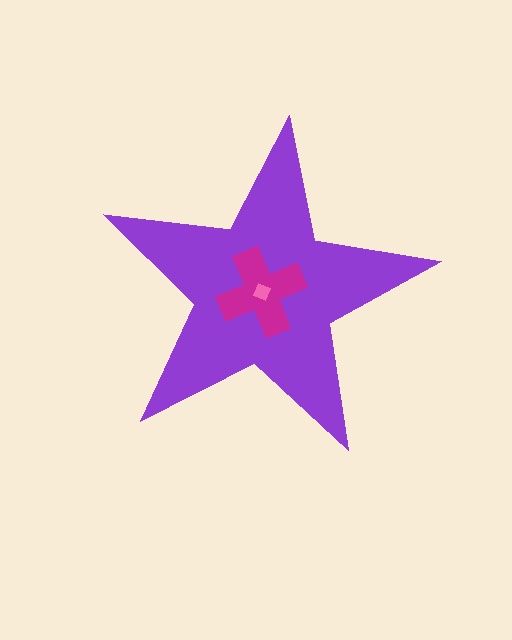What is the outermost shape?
The purple star.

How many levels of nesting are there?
3.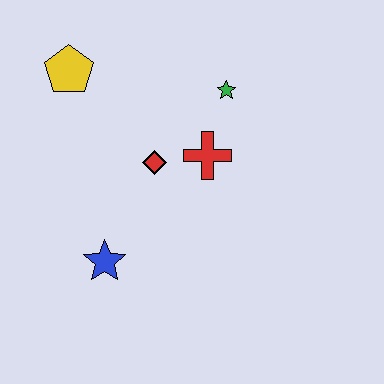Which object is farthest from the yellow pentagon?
The blue star is farthest from the yellow pentagon.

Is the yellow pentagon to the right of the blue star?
No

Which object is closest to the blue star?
The red diamond is closest to the blue star.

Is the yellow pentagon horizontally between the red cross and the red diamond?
No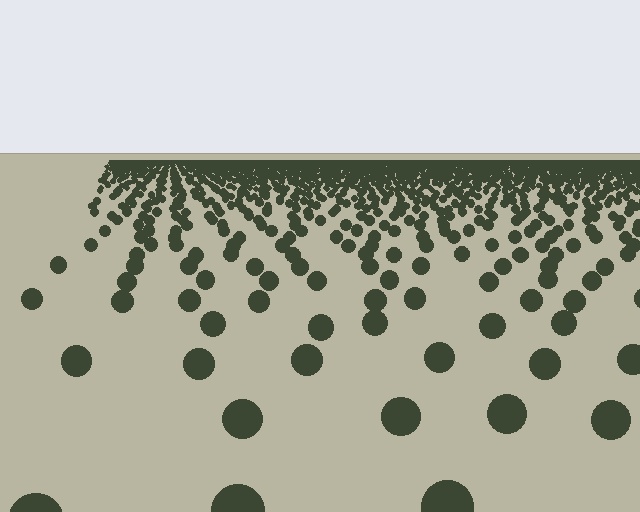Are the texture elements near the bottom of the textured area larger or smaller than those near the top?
Larger. Near the bottom, elements are closer to the viewer and appear at a bigger on-screen size.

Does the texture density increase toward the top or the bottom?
Density increases toward the top.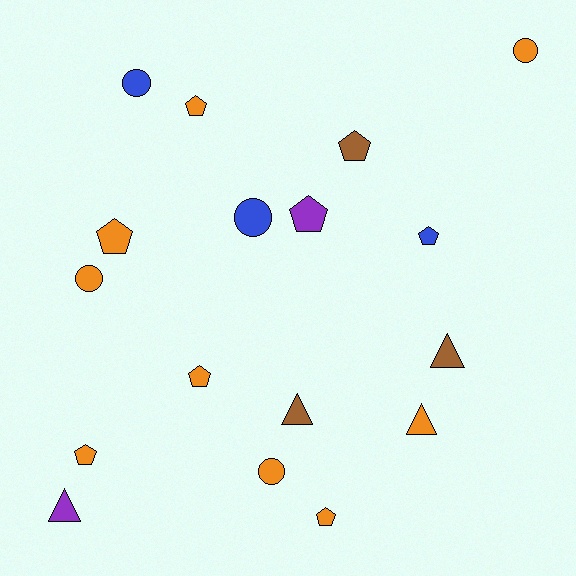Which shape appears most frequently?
Pentagon, with 8 objects.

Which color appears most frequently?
Orange, with 9 objects.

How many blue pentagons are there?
There is 1 blue pentagon.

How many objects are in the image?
There are 17 objects.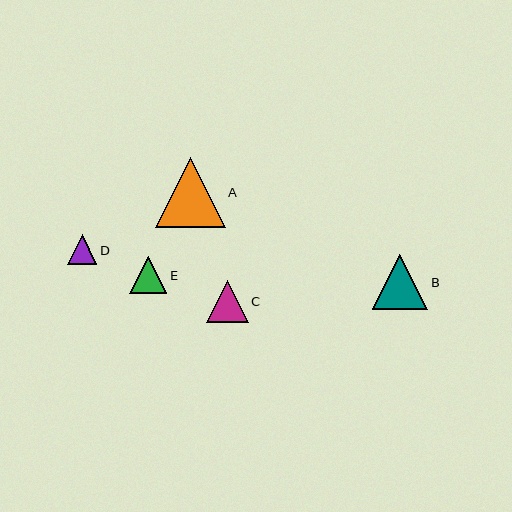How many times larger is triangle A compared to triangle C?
Triangle A is approximately 1.7 times the size of triangle C.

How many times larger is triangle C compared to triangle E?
Triangle C is approximately 1.1 times the size of triangle E.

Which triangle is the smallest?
Triangle D is the smallest with a size of approximately 30 pixels.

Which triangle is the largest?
Triangle A is the largest with a size of approximately 70 pixels.